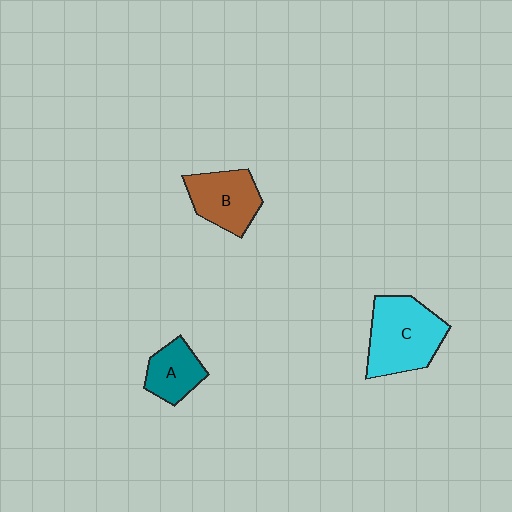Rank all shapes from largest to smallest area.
From largest to smallest: C (cyan), B (brown), A (teal).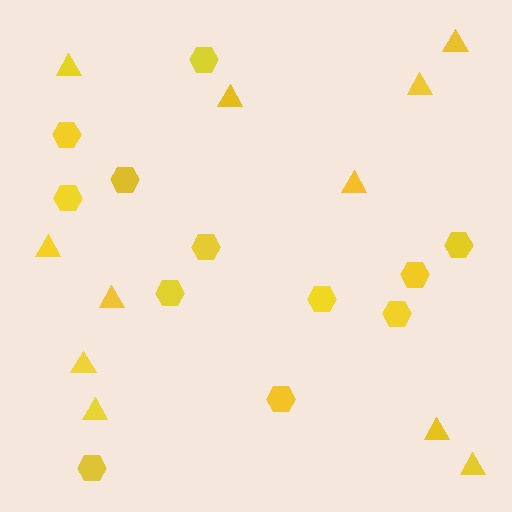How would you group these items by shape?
There are 2 groups: one group of triangles (11) and one group of hexagons (12).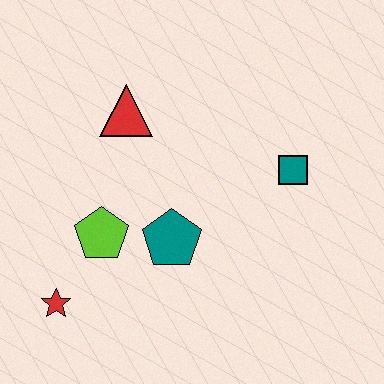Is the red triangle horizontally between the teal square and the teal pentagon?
No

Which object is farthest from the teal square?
The red star is farthest from the teal square.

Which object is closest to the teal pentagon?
The lime pentagon is closest to the teal pentagon.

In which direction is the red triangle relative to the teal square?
The red triangle is to the left of the teal square.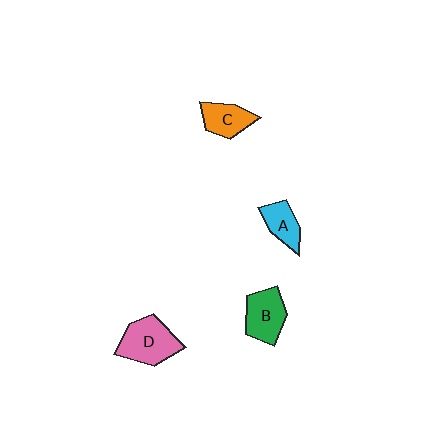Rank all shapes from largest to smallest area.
From largest to smallest: D (pink), B (green), C (orange), A (cyan).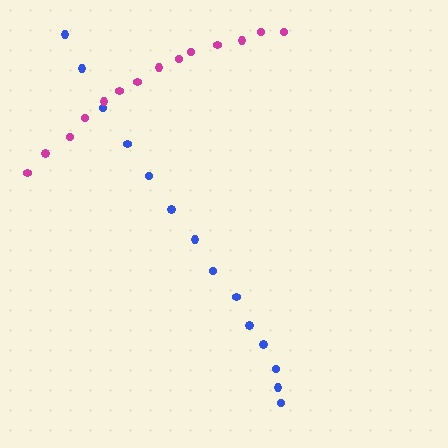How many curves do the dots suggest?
There are 2 distinct paths.